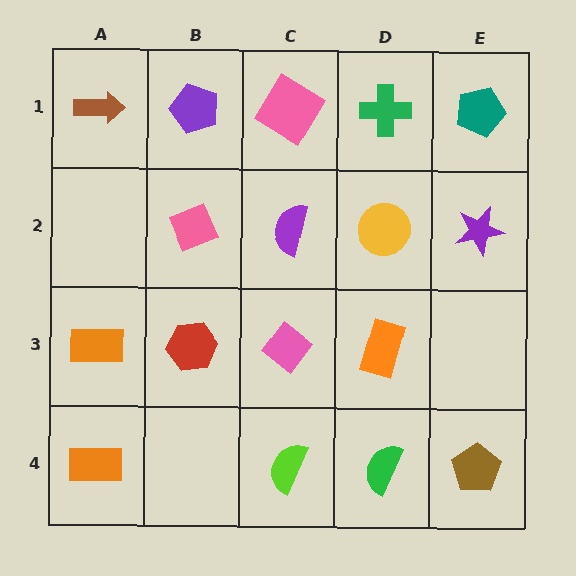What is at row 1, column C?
A pink diamond.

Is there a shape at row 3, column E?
No, that cell is empty.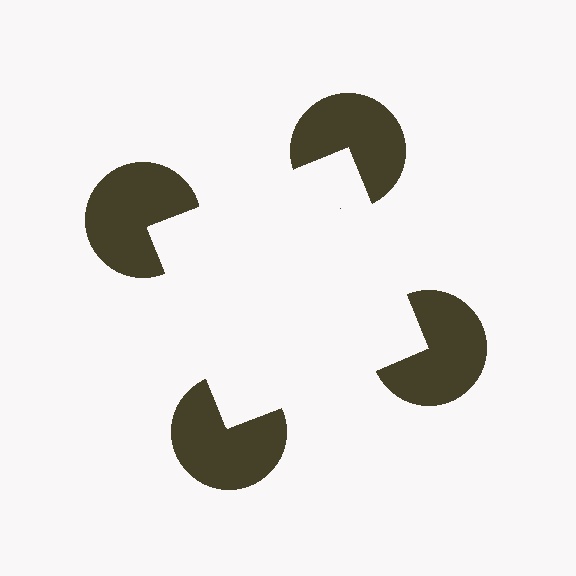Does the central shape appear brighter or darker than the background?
It typically appears slightly brighter than the background, even though no actual brightness change is drawn.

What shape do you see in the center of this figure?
An illusory square — its edges are inferred from the aligned wedge cuts in the pac-man discs, not physically drawn.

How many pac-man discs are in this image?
There are 4 — one at each vertex of the illusory square.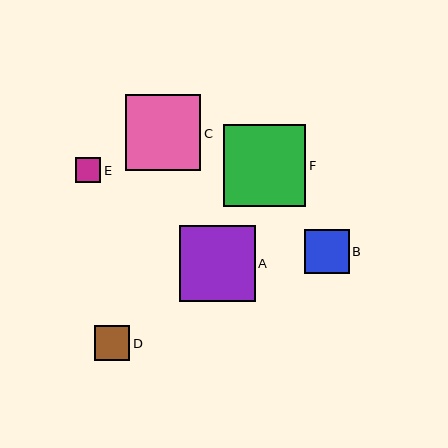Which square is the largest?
Square F is the largest with a size of approximately 82 pixels.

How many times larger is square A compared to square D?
Square A is approximately 2.1 times the size of square D.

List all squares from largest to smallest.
From largest to smallest: F, A, C, B, D, E.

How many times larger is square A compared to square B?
Square A is approximately 1.7 times the size of square B.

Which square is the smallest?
Square E is the smallest with a size of approximately 25 pixels.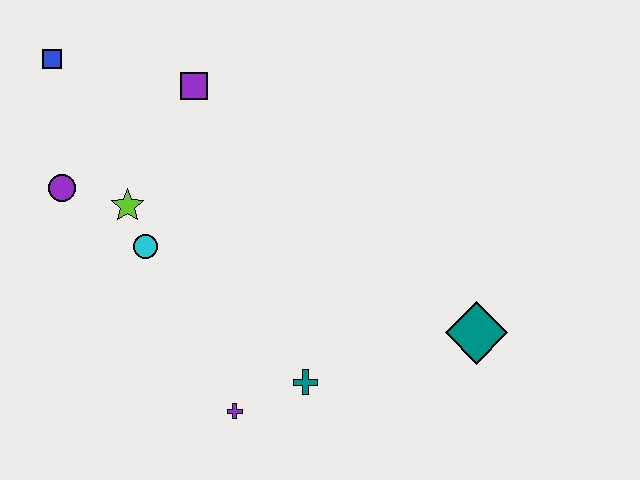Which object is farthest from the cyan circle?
The teal diamond is farthest from the cyan circle.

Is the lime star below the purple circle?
Yes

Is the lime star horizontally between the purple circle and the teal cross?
Yes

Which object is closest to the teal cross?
The purple cross is closest to the teal cross.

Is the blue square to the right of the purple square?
No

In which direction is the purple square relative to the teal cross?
The purple square is above the teal cross.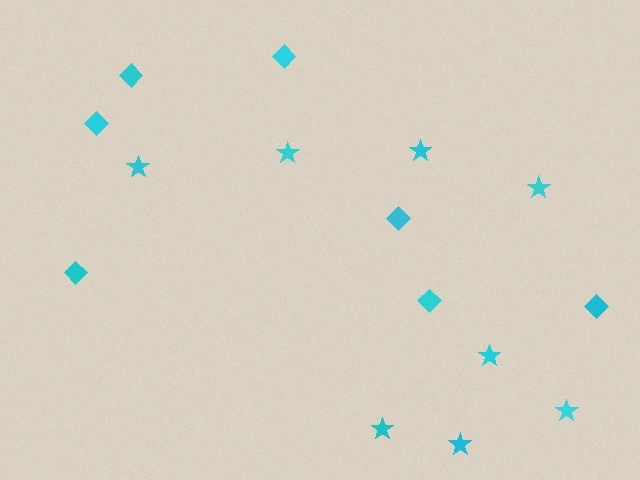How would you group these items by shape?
There are 2 groups: one group of stars (8) and one group of diamonds (7).